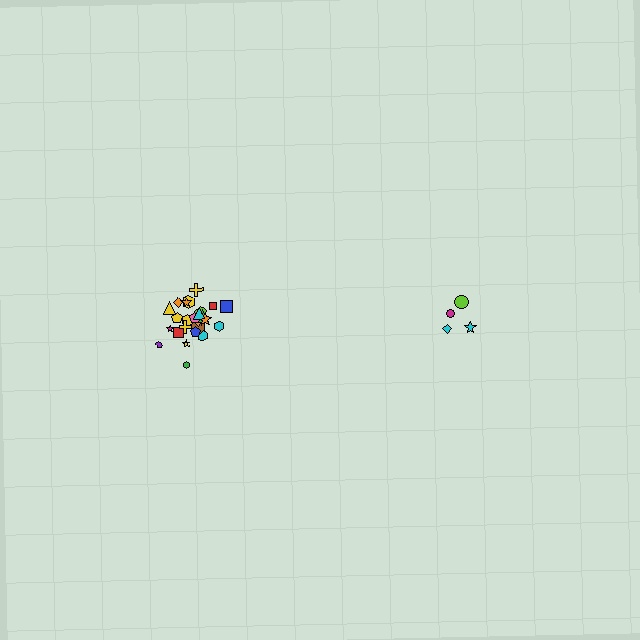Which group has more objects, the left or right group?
The left group.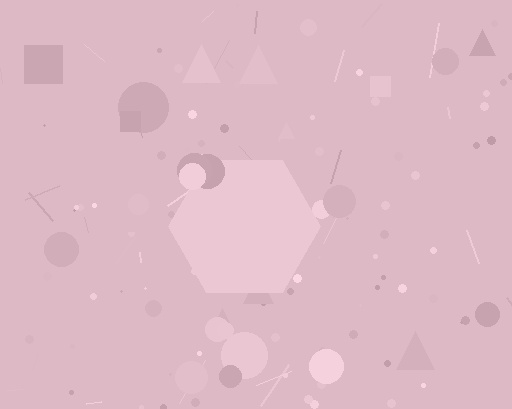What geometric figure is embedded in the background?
A hexagon is embedded in the background.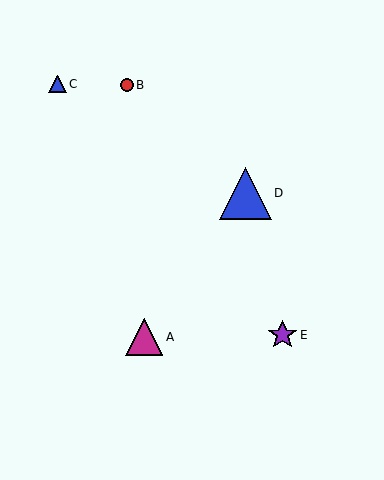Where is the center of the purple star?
The center of the purple star is at (282, 335).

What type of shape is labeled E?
Shape E is a purple star.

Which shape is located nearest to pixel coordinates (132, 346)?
The magenta triangle (labeled A) at (144, 337) is nearest to that location.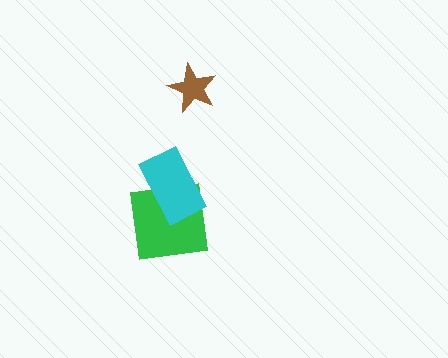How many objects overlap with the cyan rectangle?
1 object overlaps with the cyan rectangle.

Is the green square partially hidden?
Yes, it is partially covered by another shape.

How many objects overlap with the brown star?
0 objects overlap with the brown star.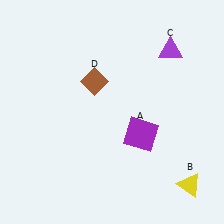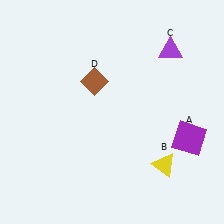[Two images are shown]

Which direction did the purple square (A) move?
The purple square (A) moved right.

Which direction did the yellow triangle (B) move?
The yellow triangle (B) moved left.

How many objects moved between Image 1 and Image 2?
2 objects moved between the two images.